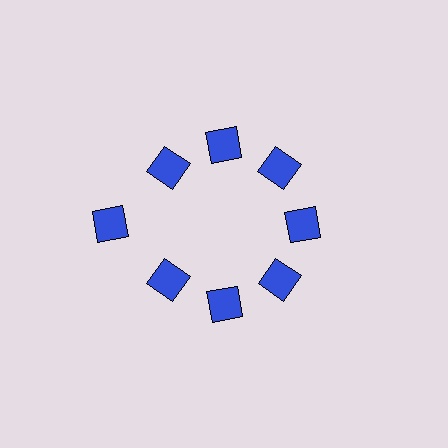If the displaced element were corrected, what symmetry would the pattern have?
It would have 8-fold rotational symmetry — the pattern would map onto itself every 45 degrees.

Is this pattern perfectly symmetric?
No. The 8 blue diamonds are arranged in a ring, but one element near the 9 o'clock position is pushed outward from the center, breaking the 8-fold rotational symmetry.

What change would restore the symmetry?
The symmetry would be restored by moving it inward, back onto the ring so that all 8 diamonds sit at equal angles and equal distance from the center.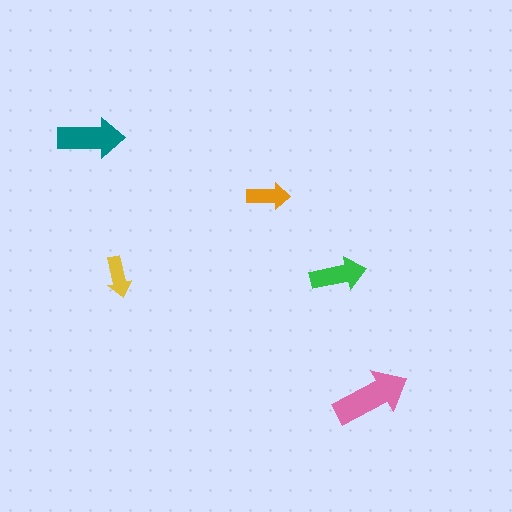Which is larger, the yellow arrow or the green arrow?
The green one.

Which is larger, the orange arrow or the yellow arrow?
The orange one.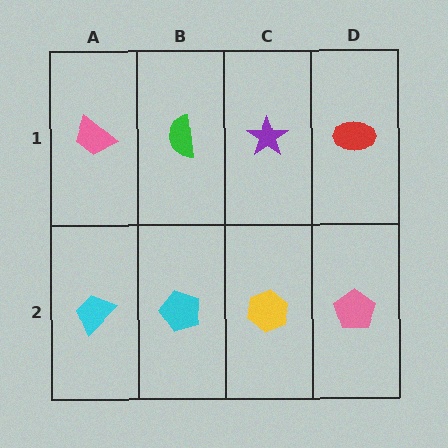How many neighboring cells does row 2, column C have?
3.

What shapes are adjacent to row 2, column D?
A red ellipse (row 1, column D), a yellow hexagon (row 2, column C).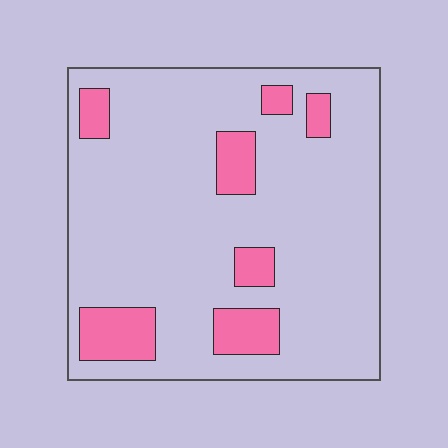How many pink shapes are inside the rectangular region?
7.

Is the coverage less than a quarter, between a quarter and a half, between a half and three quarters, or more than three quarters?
Less than a quarter.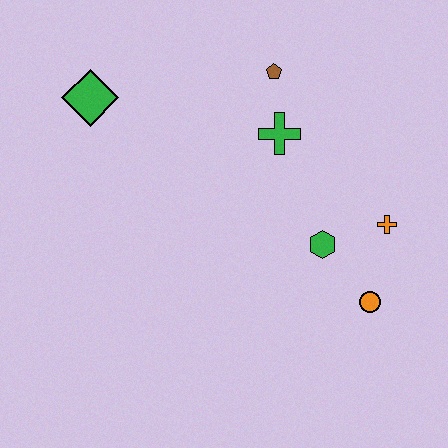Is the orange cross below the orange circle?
No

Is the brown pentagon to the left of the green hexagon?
Yes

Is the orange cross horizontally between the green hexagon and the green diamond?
No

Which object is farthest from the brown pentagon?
The orange circle is farthest from the brown pentagon.